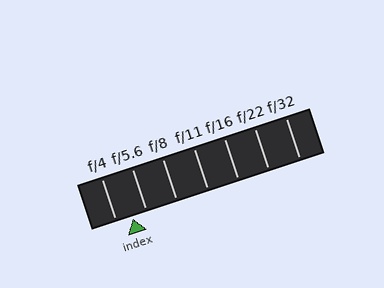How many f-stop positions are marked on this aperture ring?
There are 7 f-stop positions marked.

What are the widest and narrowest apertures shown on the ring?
The widest aperture shown is f/4 and the narrowest is f/32.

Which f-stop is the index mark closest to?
The index mark is closest to f/5.6.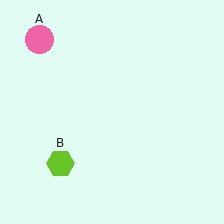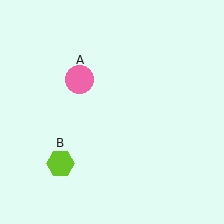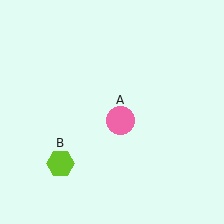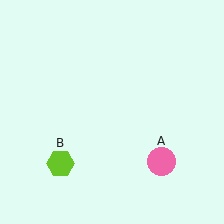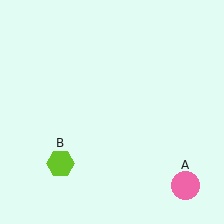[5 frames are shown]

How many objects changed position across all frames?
1 object changed position: pink circle (object A).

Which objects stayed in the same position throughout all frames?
Lime hexagon (object B) remained stationary.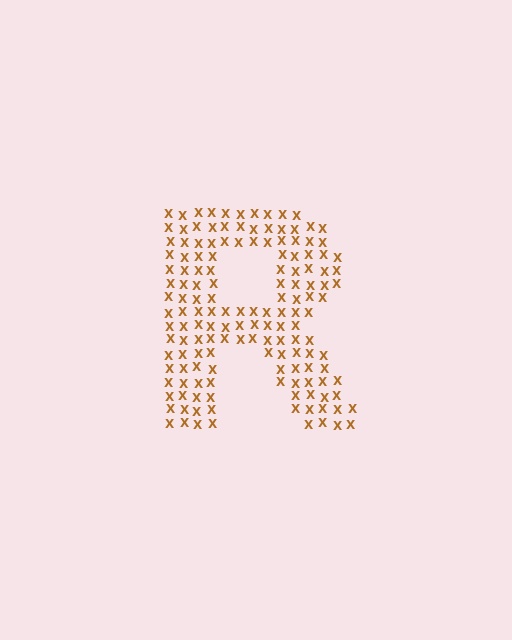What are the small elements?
The small elements are letter X's.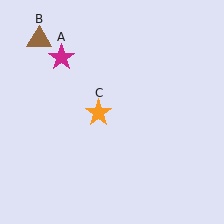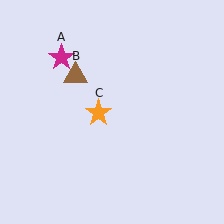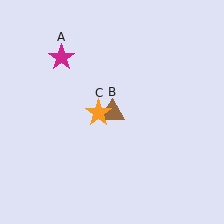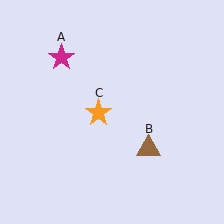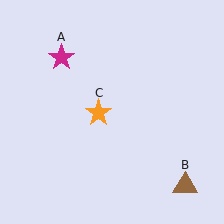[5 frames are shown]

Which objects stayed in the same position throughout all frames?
Magenta star (object A) and orange star (object C) remained stationary.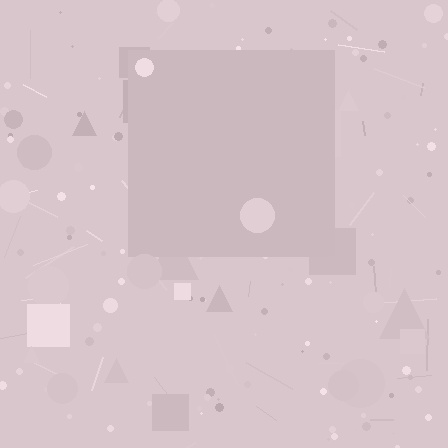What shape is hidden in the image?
A square is hidden in the image.